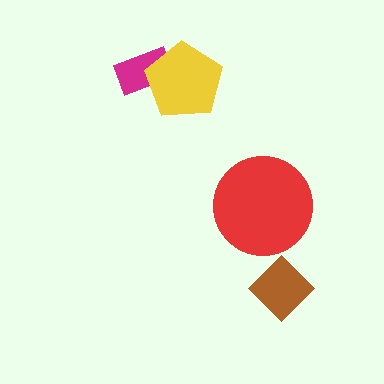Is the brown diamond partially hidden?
No, no other shape covers it.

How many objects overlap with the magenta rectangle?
1 object overlaps with the magenta rectangle.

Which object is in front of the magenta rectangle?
The yellow pentagon is in front of the magenta rectangle.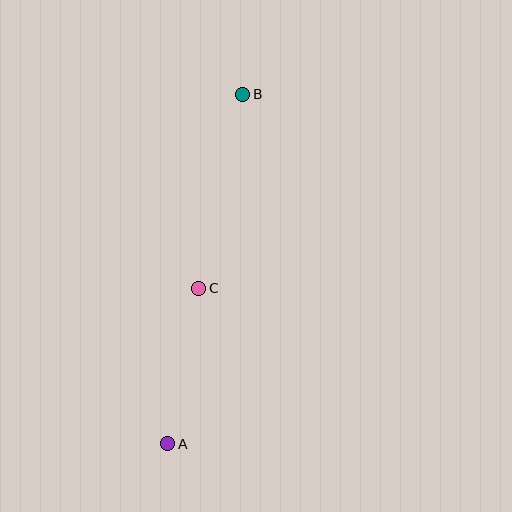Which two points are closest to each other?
Points A and C are closest to each other.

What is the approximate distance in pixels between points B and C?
The distance between B and C is approximately 199 pixels.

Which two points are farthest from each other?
Points A and B are farthest from each other.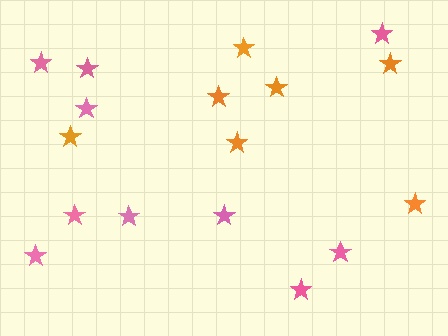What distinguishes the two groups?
There are 2 groups: one group of orange stars (7) and one group of pink stars (10).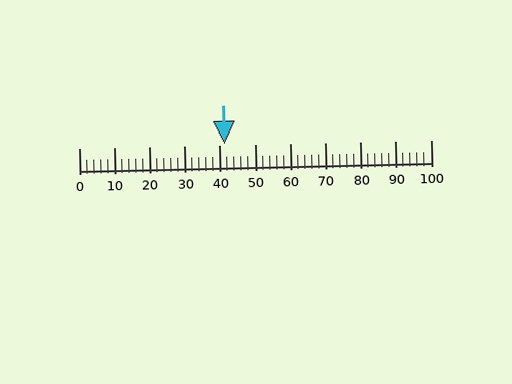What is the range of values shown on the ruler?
The ruler shows values from 0 to 100.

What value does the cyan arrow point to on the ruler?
The cyan arrow points to approximately 41.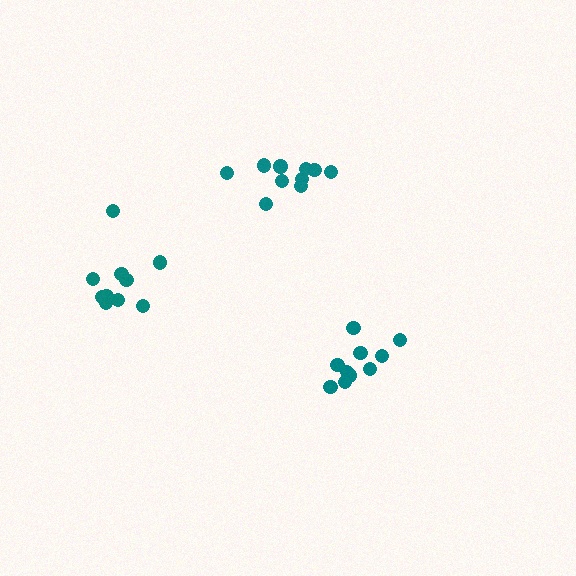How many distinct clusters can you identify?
There are 3 distinct clusters.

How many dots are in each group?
Group 1: 10 dots, Group 2: 10 dots, Group 3: 10 dots (30 total).